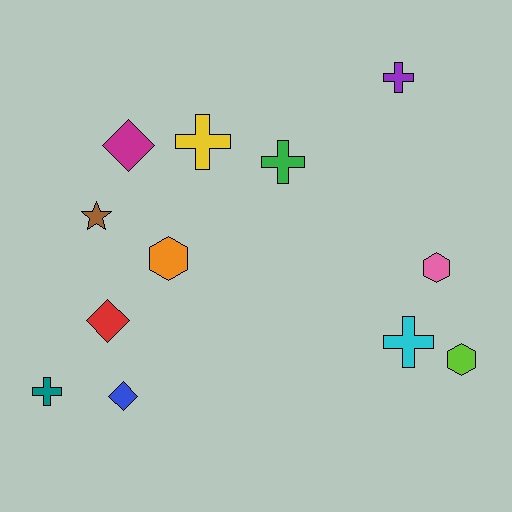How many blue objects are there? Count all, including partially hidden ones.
There is 1 blue object.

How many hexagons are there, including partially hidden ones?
There are 3 hexagons.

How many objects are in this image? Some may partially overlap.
There are 12 objects.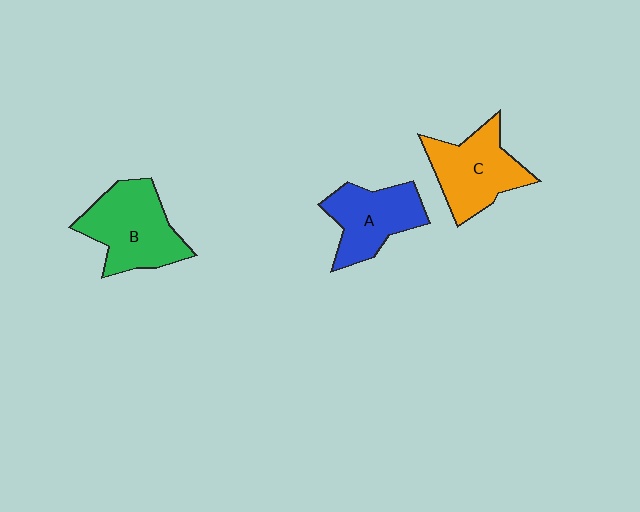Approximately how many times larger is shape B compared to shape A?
Approximately 1.2 times.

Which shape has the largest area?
Shape B (green).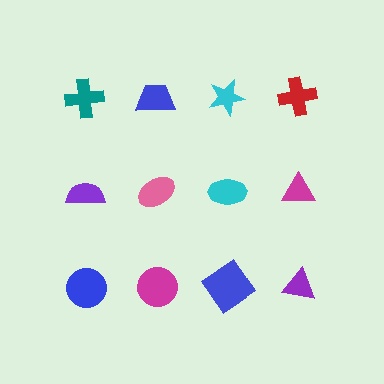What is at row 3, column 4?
A purple triangle.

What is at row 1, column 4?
A red cross.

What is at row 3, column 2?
A magenta circle.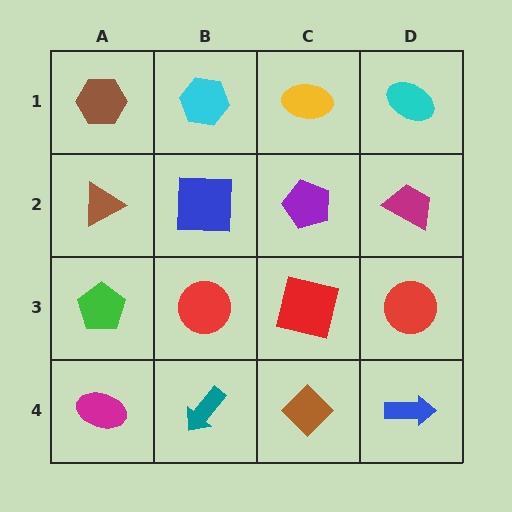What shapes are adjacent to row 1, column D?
A magenta trapezoid (row 2, column D), a yellow ellipse (row 1, column C).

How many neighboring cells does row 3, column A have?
3.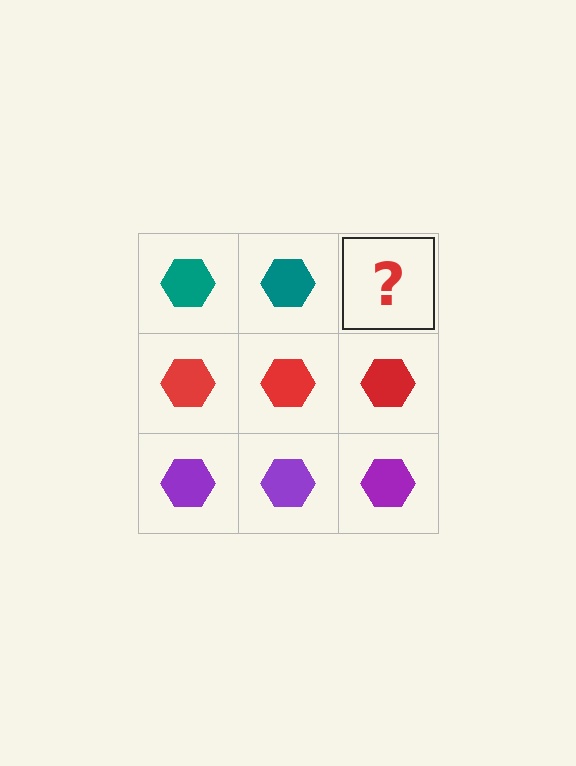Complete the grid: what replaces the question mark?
The question mark should be replaced with a teal hexagon.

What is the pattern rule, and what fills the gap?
The rule is that each row has a consistent color. The gap should be filled with a teal hexagon.